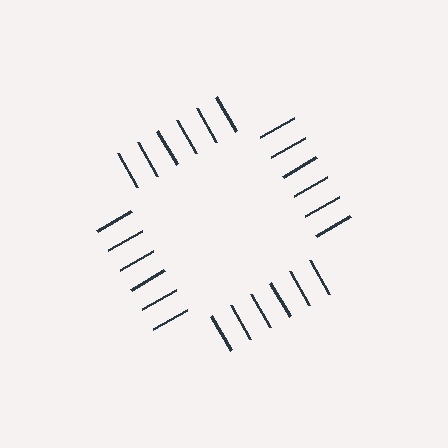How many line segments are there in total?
24 — 6 along each of the 4 edges.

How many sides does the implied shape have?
4 sides — the line-ends trace a square.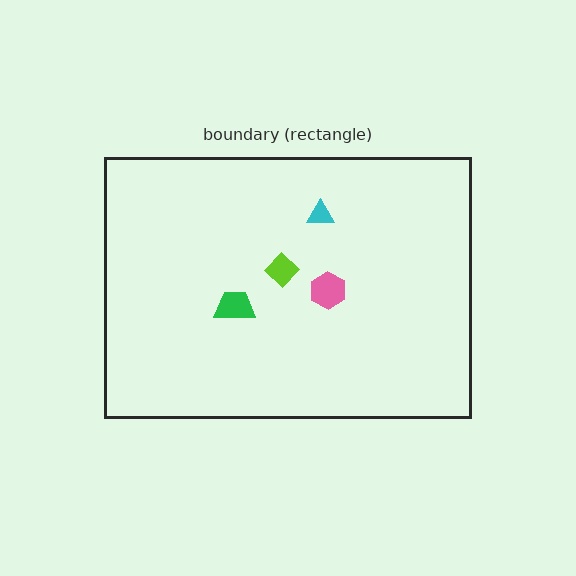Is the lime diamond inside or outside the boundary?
Inside.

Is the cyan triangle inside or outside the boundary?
Inside.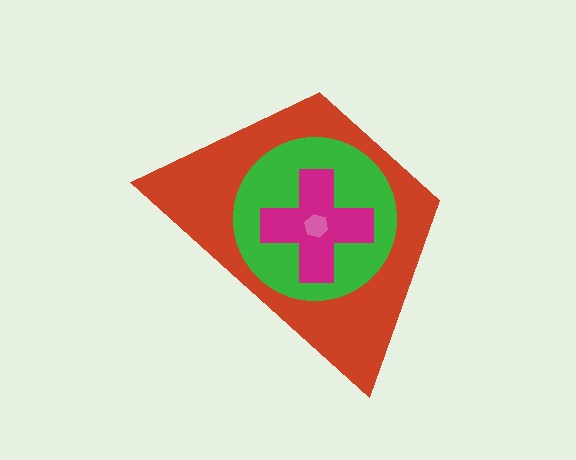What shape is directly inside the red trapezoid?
The green circle.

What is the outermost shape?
The red trapezoid.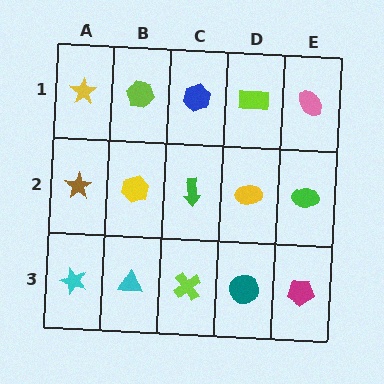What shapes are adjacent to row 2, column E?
A pink ellipse (row 1, column E), a magenta pentagon (row 3, column E), a yellow ellipse (row 2, column D).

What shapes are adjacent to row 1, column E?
A green ellipse (row 2, column E), a lime rectangle (row 1, column D).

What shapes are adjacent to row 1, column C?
A green arrow (row 2, column C), a lime hexagon (row 1, column B), a lime rectangle (row 1, column D).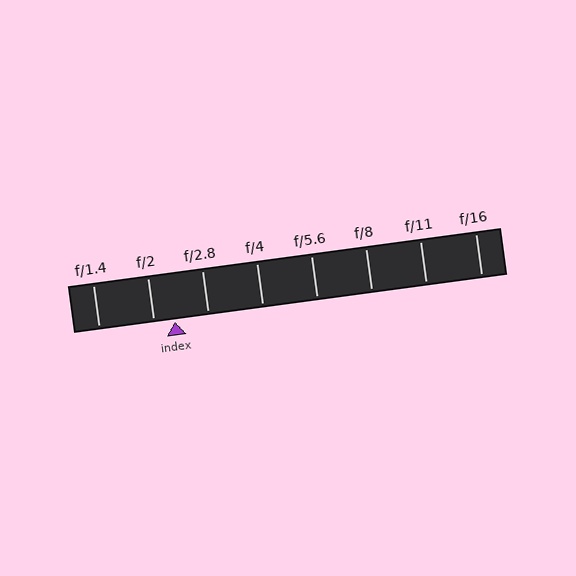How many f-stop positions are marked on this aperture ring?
There are 8 f-stop positions marked.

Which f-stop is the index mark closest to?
The index mark is closest to f/2.